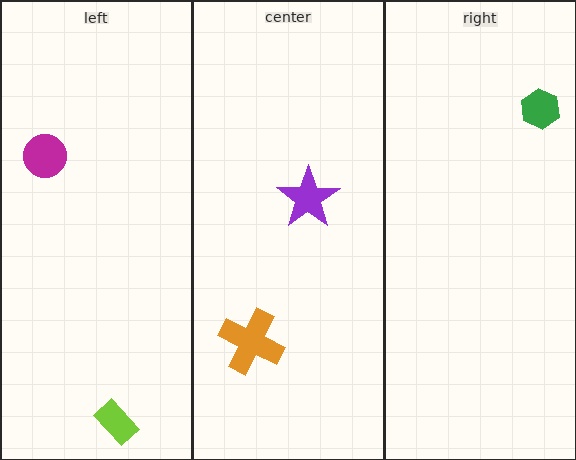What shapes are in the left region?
The lime rectangle, the magenta circle.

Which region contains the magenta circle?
The left region.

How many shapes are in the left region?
2.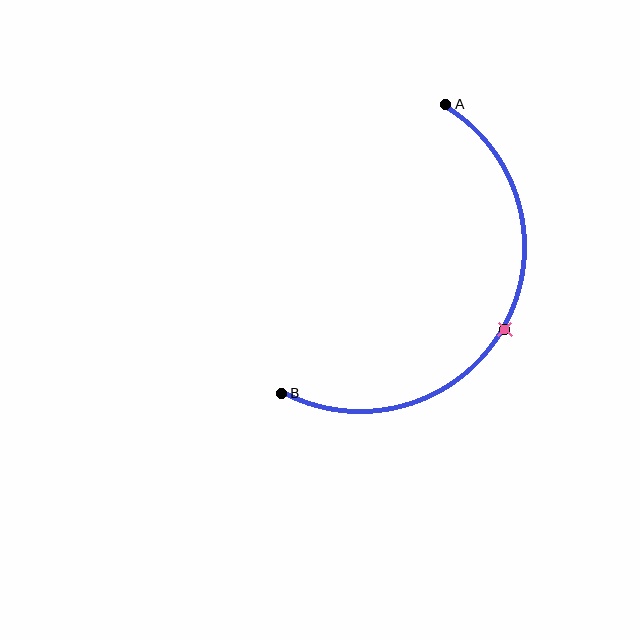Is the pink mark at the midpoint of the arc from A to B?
Yes. The pink mark lies on the arc at equal arc-length from both A and B — it is the arc midpoint.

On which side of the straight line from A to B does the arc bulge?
The arc bulges to the right of the straight line connecting A and B.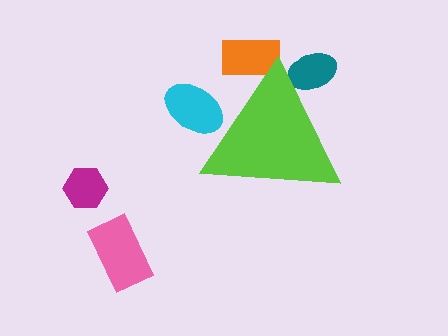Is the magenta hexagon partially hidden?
No, the magenta hexagon is fully visible.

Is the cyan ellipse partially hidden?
Yes, the cyan ellipse is partially hidden behind the lime triangle.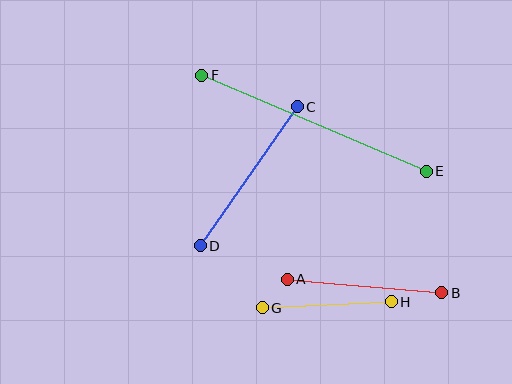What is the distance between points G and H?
The distance is approximately 129 pixels.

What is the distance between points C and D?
The distance is approximately 169 pixels.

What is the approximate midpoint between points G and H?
The midpoint is at approximately (327, 305) pixels.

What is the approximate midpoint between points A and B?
The midpoint is at approximately (365, 286) pixels.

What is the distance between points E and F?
The distance is approximately 244 pixels.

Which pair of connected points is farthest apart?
Points E and F are farthest apart.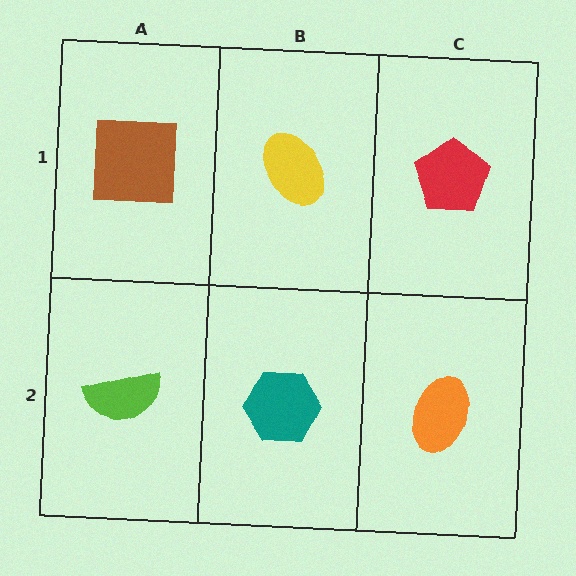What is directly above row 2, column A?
A brown square.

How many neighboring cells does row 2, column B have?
3.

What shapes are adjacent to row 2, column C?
A red pentagon (row 1, column C), a teal hexagon (row 2, column B).